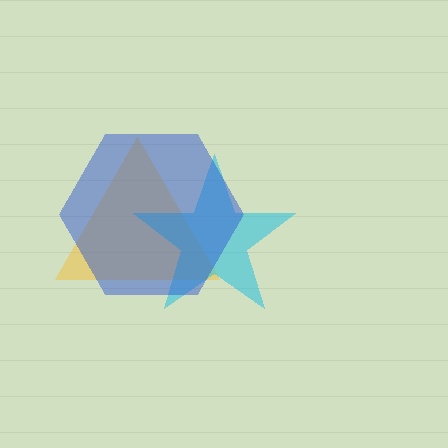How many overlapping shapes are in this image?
There are 3 overlapping shapes in the image.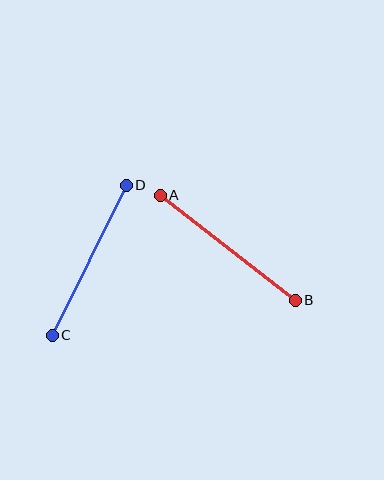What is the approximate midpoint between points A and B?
The midpoint is at approximately (228, 248) pixels.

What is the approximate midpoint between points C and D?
The midpoint is at approximately (89, 260) pixels.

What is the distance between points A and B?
The distance is approximately 171 pixels.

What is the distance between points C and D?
The distance is approximately 168 pixels.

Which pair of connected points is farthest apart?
Points A and B are farthest apart.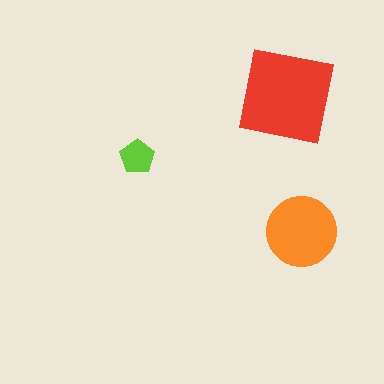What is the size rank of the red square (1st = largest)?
1st.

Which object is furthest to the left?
The lime pentagon is leftmost.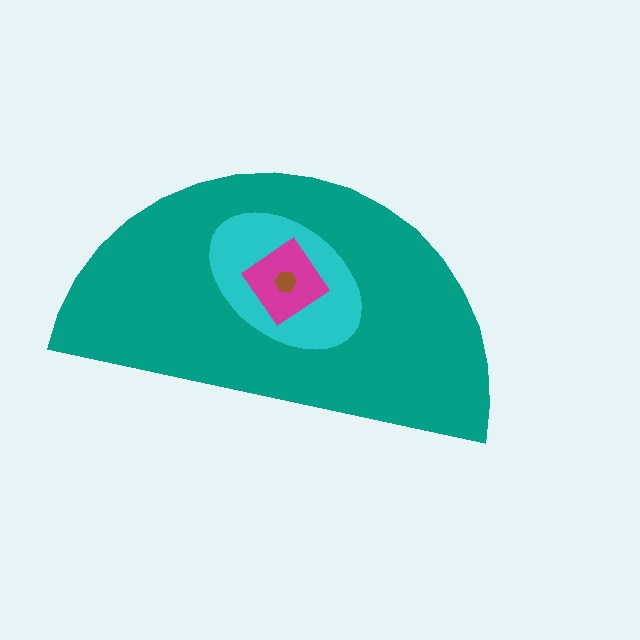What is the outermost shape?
The teal semicircle.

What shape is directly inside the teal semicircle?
The cyan ellipse.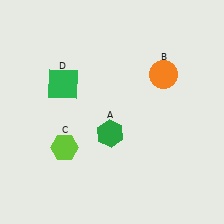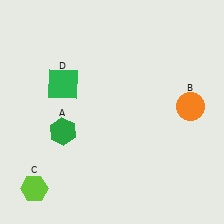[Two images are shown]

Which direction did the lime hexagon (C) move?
The lime hexagon (C) moved down.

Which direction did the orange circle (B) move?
The orange circle (B) moved down.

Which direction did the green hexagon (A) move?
The green hexagon (A) moved left.